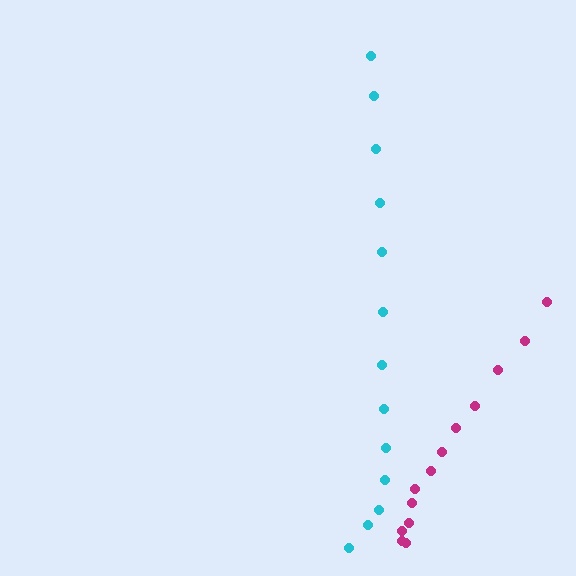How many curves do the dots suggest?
There are 2 distinct paths.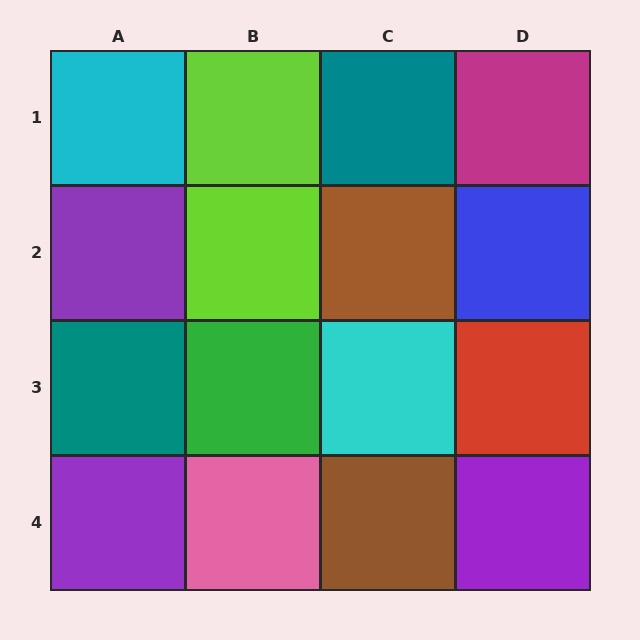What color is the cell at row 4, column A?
Purple.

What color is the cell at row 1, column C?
Teal.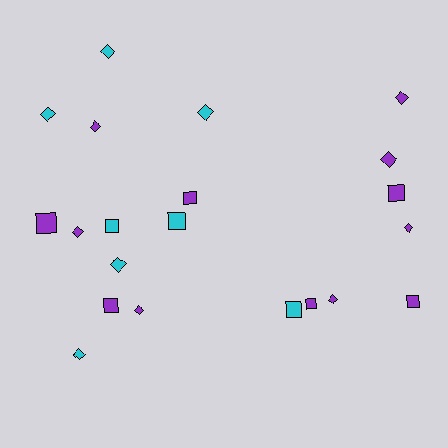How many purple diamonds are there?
There are 7 purple diamonds.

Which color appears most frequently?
Purple, with 13 objects.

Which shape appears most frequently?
Diamond, with 12 objects.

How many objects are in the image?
There are 21 objects.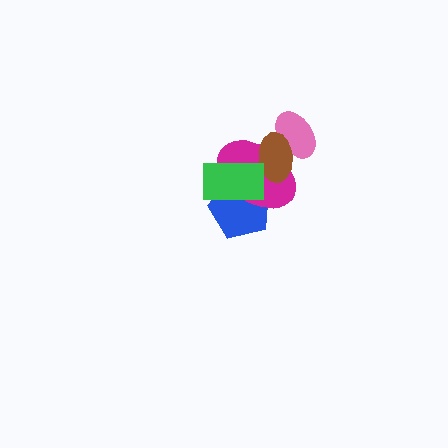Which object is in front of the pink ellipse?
The brown ellipse is in front of the pink ellipse.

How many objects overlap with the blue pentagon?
2 objects overlap with the blue pentagon.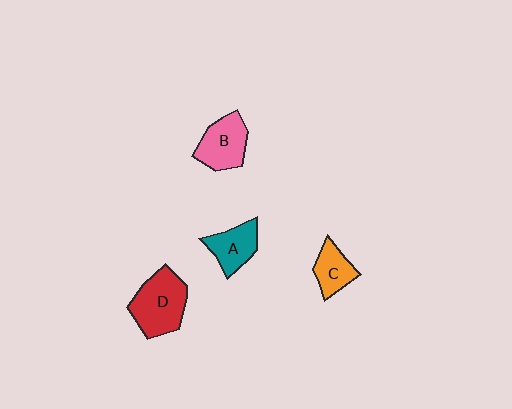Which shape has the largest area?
Shape D (red).